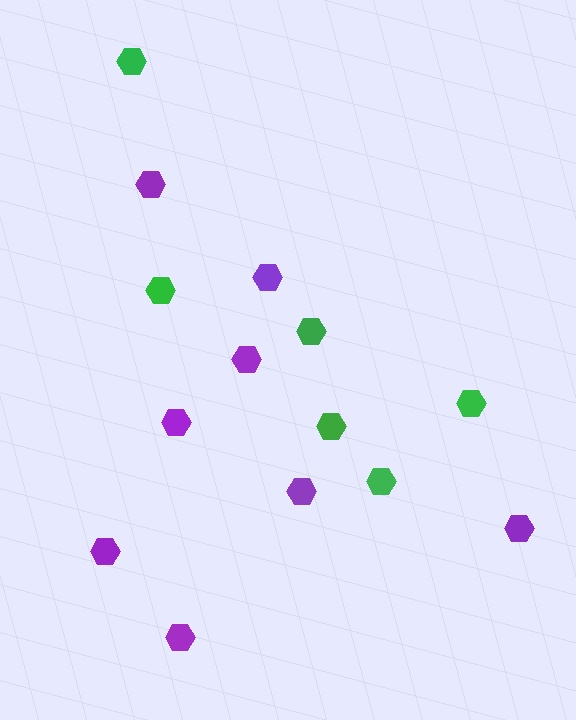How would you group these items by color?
There are 2 groups: one group of green hexagons (6) and one group of purple hexagons (8).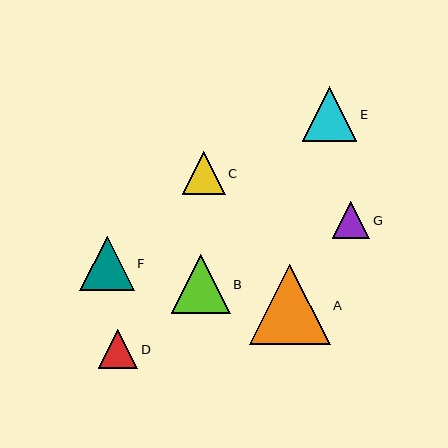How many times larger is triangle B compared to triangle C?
Triangle B is approximately 1.4 times the size of triangle C.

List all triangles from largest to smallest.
From largest to smallest: A, B, F, E, C, D, G.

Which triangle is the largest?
Triangle A is the largest with a size of approximately 80 pixels.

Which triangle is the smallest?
Triangle G is the smallest with a size of approximately 37 pixels.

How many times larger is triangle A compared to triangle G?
Triangle A is approximately 2.1 times the size of triangle G.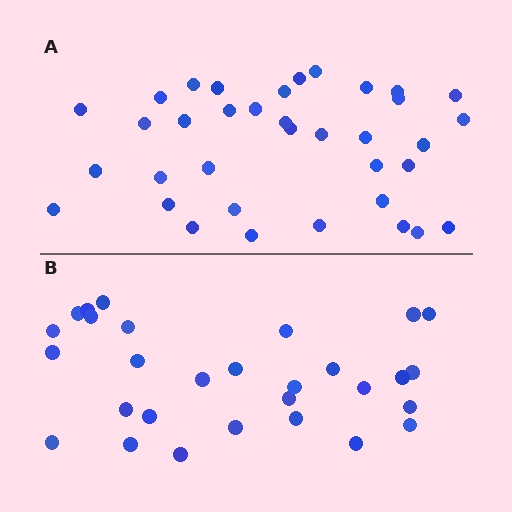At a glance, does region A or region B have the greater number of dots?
Region A (the top region) has more dots.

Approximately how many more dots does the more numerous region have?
Region A has roughly 8 or so more dots than region B.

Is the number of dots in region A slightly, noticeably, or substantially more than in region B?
Region A has only slightly more — the two regions are fairly close. The ratio is roughly 1.2 to 1.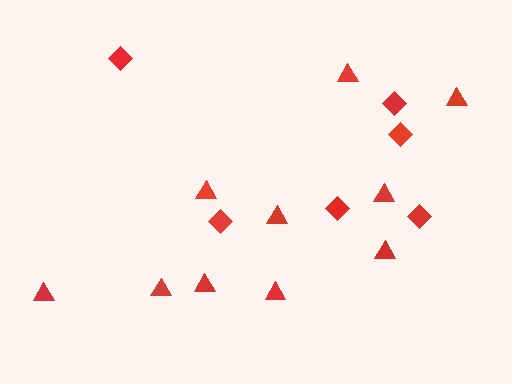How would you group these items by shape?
There are 2 groups: one group of diamonds (6) and one group of triangles (10).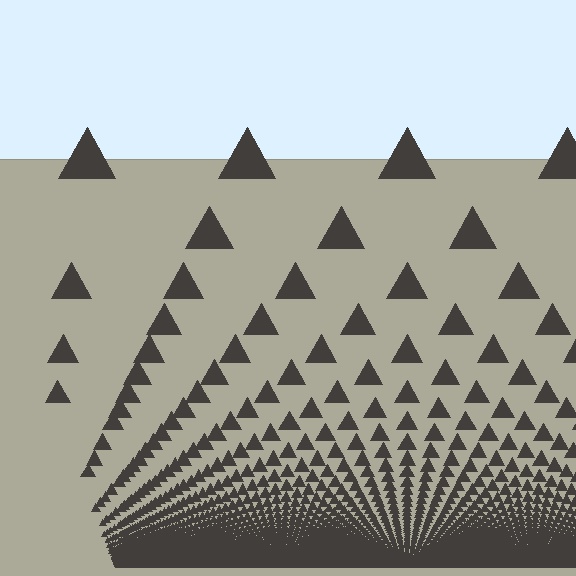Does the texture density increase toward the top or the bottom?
Density increases toward the bottom.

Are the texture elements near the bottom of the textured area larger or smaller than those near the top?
Smaller. The gradient is inverted — elements near the bottom are smaller and denser.